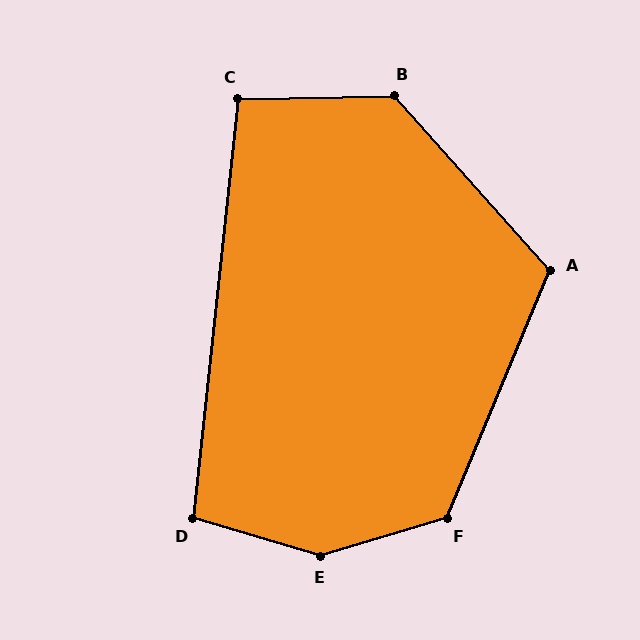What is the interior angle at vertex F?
Approximately 129 degrees (obtuse).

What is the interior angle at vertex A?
Approximately 116 degrees (obtuse).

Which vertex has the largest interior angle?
E, at approximately 147 degrees.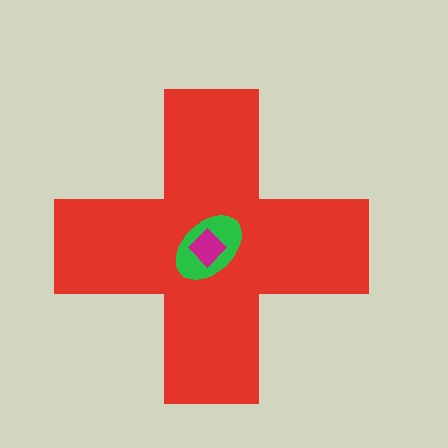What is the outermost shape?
The red cross.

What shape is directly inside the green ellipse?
The magenta diamond.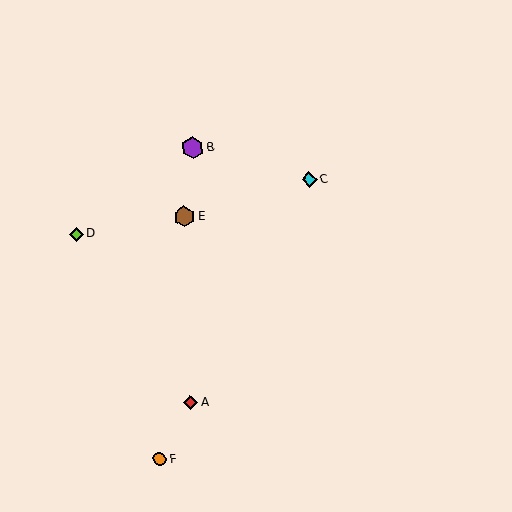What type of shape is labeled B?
Shape B is a purple hexagon.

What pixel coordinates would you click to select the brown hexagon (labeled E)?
Click at (184, 217) to select the brown hexagon E.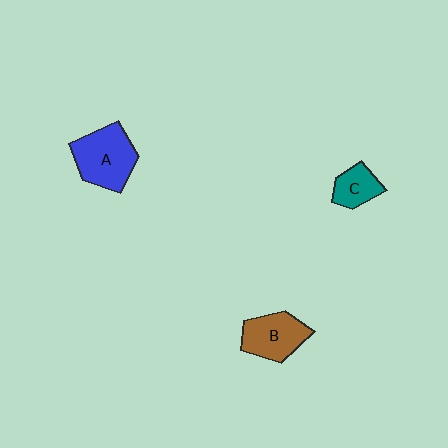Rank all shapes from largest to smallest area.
From largest to smallest: A (blue), B (brown), C (teal).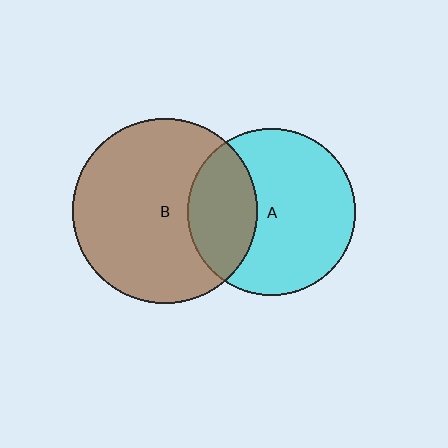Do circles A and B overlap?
Yes.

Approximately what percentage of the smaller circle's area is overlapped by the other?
Approximately 30%.